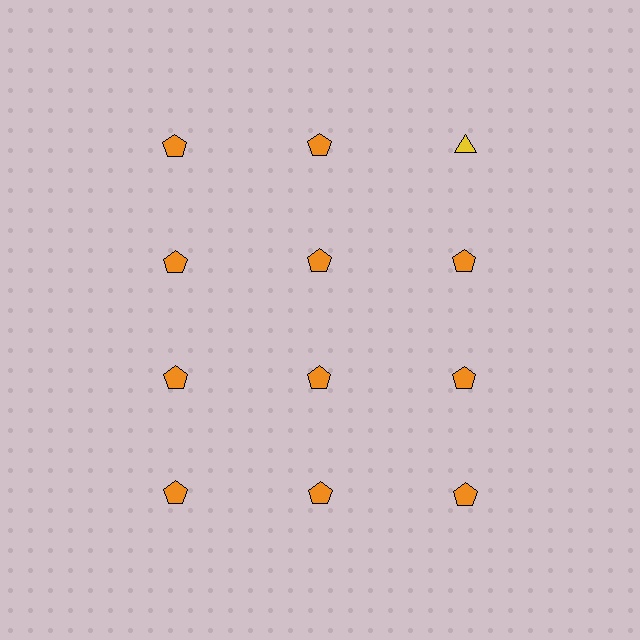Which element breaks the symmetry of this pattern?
The yellow triangle in the top row, center column breaks the symmetry. All other shapes are orange pentagons.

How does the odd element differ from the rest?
It differs in both color (yellow instead of orange) and shape (triangle instead of pentagon).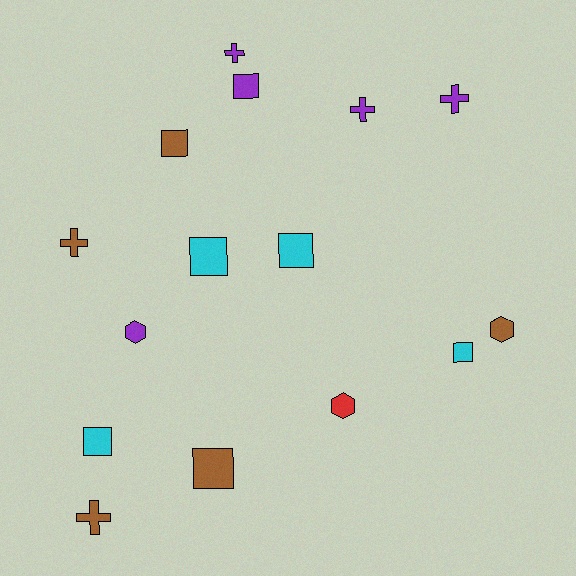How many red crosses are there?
There are no red crosses.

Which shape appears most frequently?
Square, with 7 objects.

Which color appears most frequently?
Purple, with 5 objects.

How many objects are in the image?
There are 15 objects.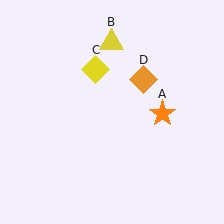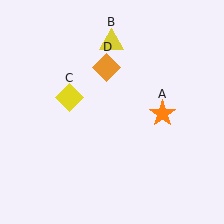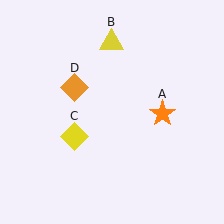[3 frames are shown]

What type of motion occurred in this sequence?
The yellow diamond (object C), orange diamond (object D) rotated counterclockwise around the center of the scene.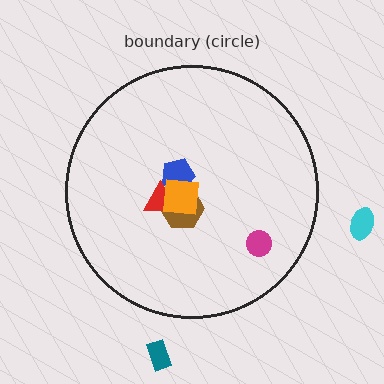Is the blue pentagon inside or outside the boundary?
Inside.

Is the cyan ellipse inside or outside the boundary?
Outside.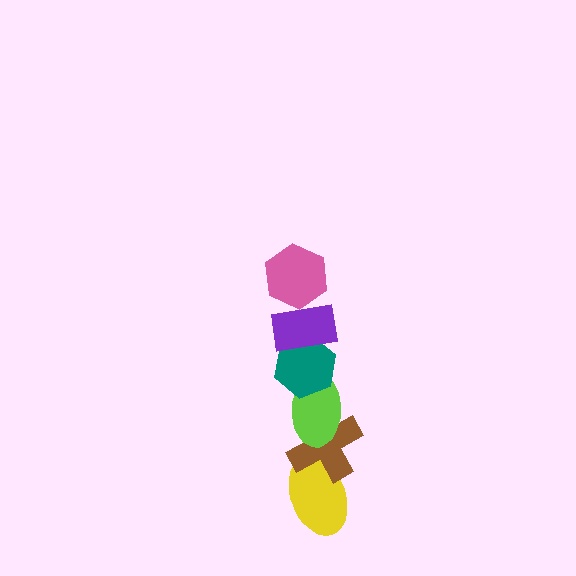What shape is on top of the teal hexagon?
The purple rectangle is on top of the teal hexagon.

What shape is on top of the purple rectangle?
The pink hexagon is on top of the purple rectangle.